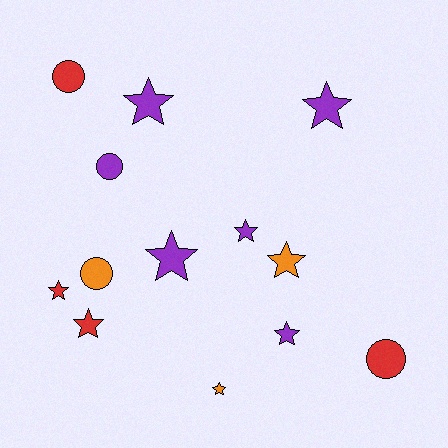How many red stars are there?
There are 2 red stars.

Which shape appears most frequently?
Star, with 9 objects.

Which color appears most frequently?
Purple, with 6 objects.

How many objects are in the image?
There are 13 objects.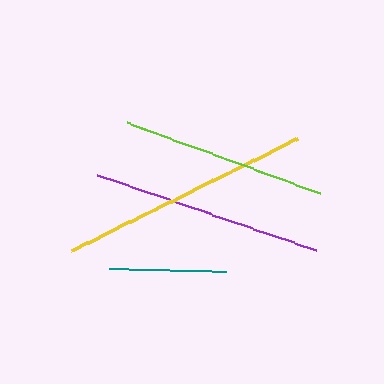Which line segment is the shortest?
The teal line is the shortest at approximately 117 pixels.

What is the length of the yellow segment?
The yellow segment is approximately 254 pixels long.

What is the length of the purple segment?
The purple segment is approximately 232 pixels long.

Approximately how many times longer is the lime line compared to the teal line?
The lime line is approximately 1.8 times the length of the teal line.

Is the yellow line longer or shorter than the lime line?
The yellow line is longer than the lime line.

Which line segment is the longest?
The yellow line is the longest at approximately 254 pixels.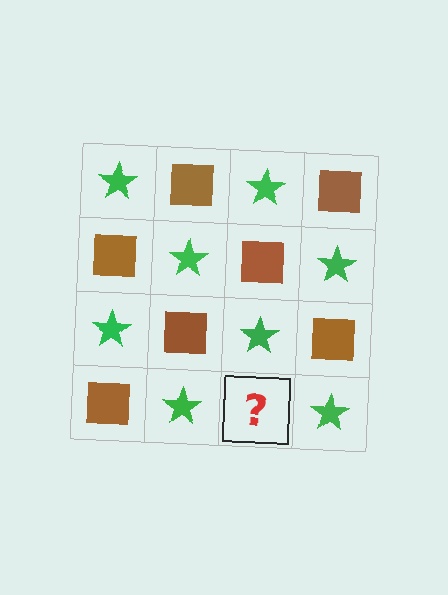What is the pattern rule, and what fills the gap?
The rule is that it alternates green star and brown square in a checkerboard pattern. The gap should be filled with a brown square.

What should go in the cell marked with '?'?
The missing cell should contain a brown square.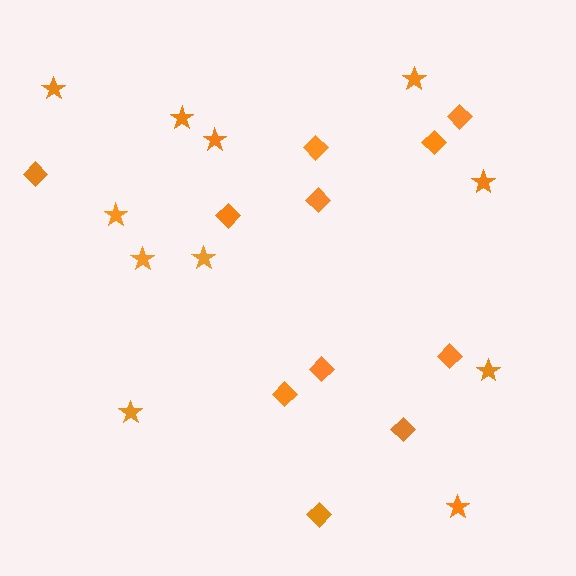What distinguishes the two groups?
There are 2 groups: one group of diamonds (11) and one group of stars (11).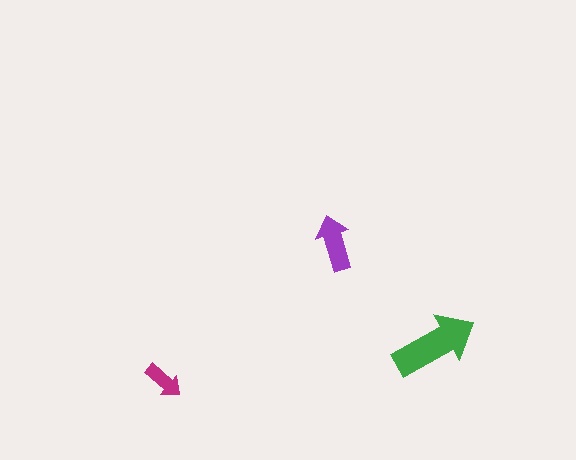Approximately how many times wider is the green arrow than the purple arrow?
About 1.5 times wider.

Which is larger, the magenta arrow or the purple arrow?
The purple one.